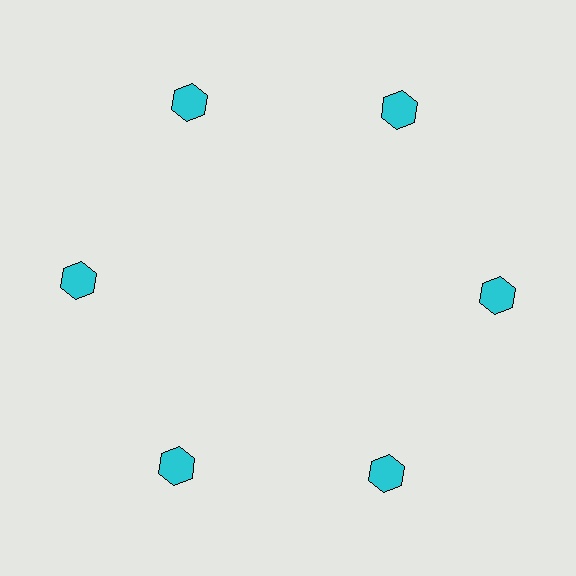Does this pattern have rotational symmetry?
Yes, this pattern has 6-fold rotational symmetry. It looks the same after rotating 60 degrees around the center.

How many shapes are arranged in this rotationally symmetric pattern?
There are 6 shapes, arranged in 6 groups of 1.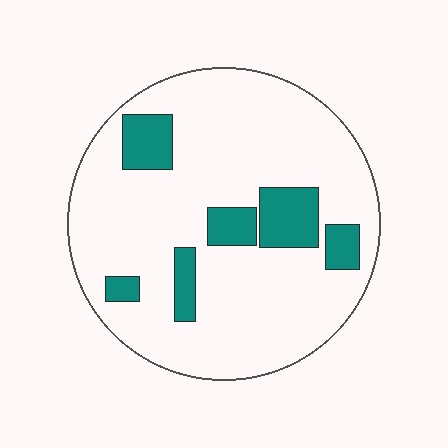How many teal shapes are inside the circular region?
6.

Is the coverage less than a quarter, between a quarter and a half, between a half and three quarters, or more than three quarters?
Less than a quarter.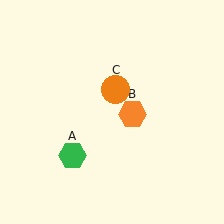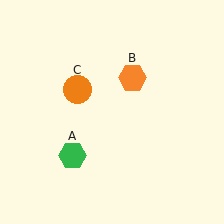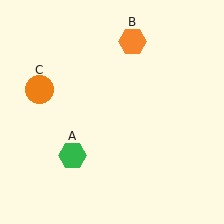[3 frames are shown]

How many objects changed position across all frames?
2 objects changed position: orange hexagon (object B), orange circle (object C).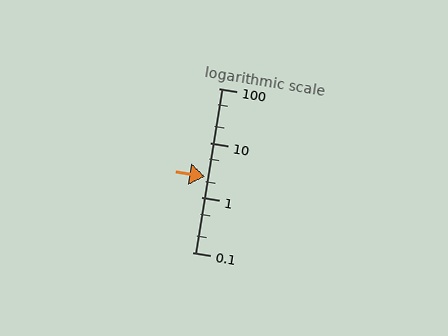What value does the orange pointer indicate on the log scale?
The pointer indicates approximately 2.4.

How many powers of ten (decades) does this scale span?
The scale spans 3 decades, from 0.1 to 100.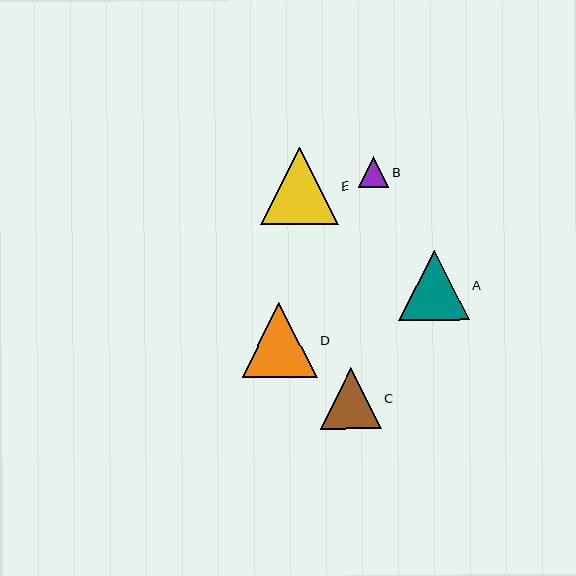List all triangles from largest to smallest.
From largest to smallest: E, D, A, C, B.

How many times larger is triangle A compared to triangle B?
Triangle A is approximately 2.3 times the size of triangle B.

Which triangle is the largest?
Triangle E is the largest with a size of approximately 78 pixels.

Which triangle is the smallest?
Triangle B is the smallest with a size of approximately 30 pixels.